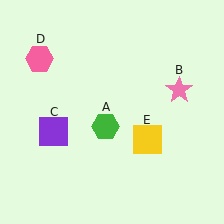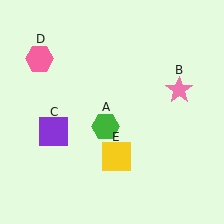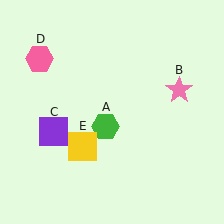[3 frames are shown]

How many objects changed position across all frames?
1 object changed position: yellow square (object E).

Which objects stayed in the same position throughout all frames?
Green hexagon (object A) and pink star (object B) and purple square (object C) and pink hexagon (object D) remained stationary.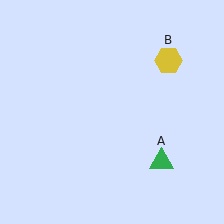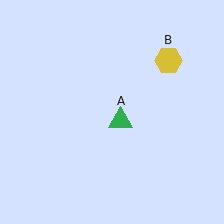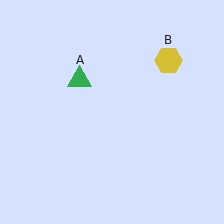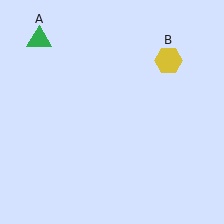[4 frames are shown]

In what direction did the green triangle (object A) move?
The green triangle (object A) moved up and to the left.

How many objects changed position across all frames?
1 object changed position: green triangle (object A).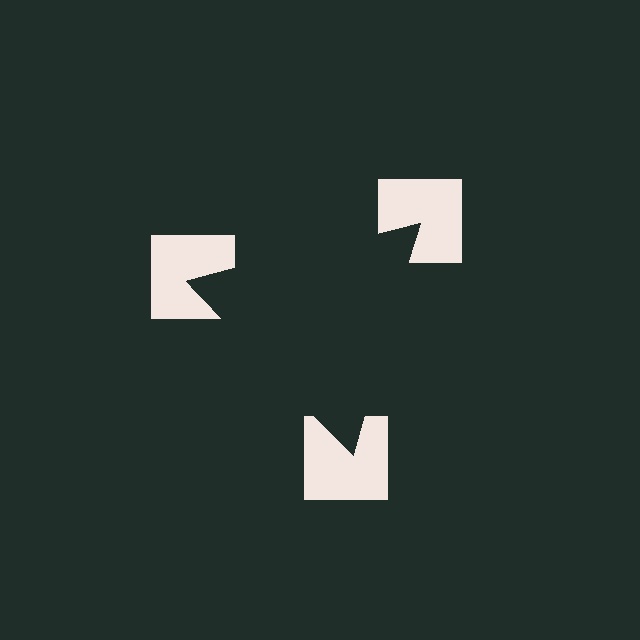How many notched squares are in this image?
There are 3 — one at each vertex of the illusory triangle.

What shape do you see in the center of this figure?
An illusory triangle — its edges are inferred from the aligned wedge cuts in the notched squares, not physically drawn.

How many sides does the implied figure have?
3 sides.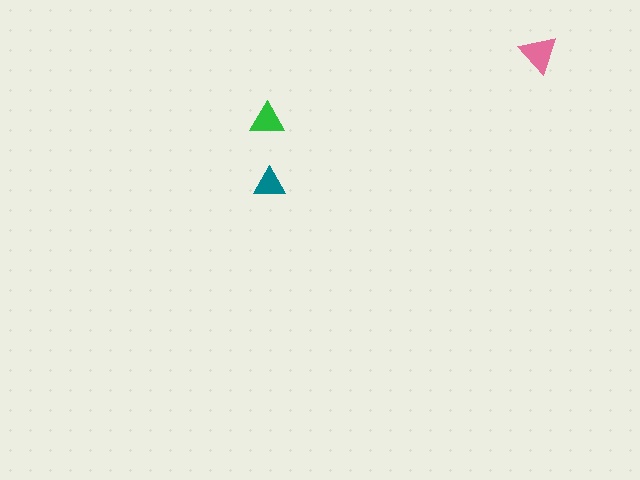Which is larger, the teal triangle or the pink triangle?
The pink one.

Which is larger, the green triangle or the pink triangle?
The pink one.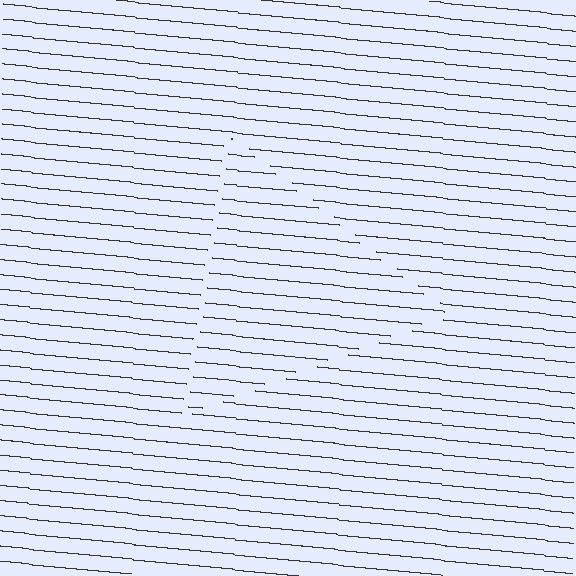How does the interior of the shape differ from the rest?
The interior of the shape contains the same grating, shifted by half a period — the contour is defined by the phase discontinuity where line-ends from the inner and outer gratings abut.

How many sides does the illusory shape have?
3 sides — the line-ends trace a triangle.